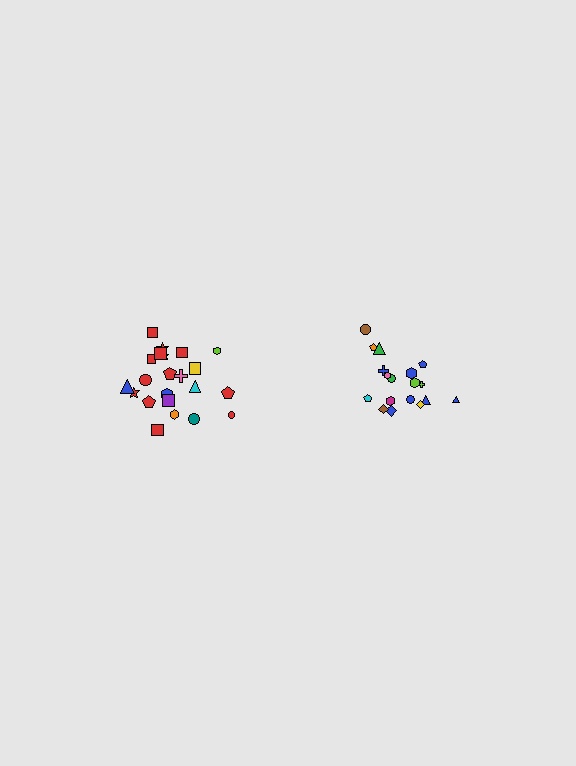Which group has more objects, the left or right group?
The left group.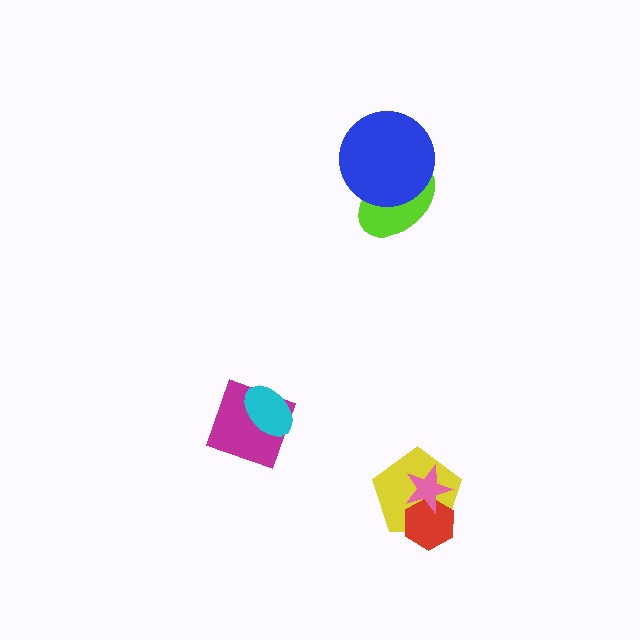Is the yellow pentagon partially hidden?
Yes, it is partially covered by another shape.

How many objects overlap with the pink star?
2 objects overlap with the pink star.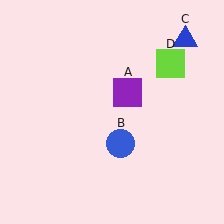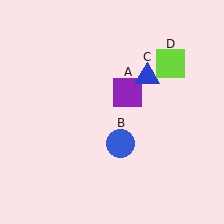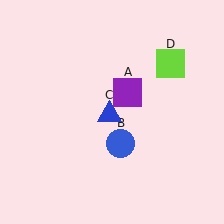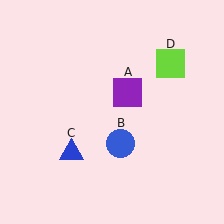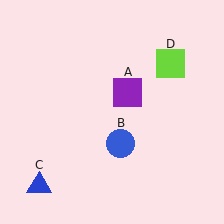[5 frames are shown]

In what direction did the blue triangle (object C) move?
The blue triangle (object C) moved down and to the left.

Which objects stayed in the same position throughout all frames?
Purple square (object A) and blue circle (object B) and lime square (object D) remained stationary.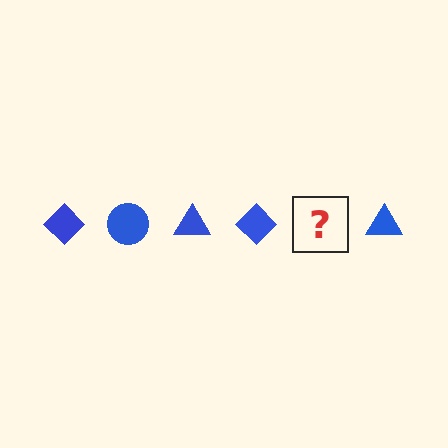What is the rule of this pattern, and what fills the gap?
The rule is that the pattern cycles through diamond, circle, triangle shapes in blue. The gap should be filled with a blue circle.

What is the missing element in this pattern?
The missing element is a blue circle.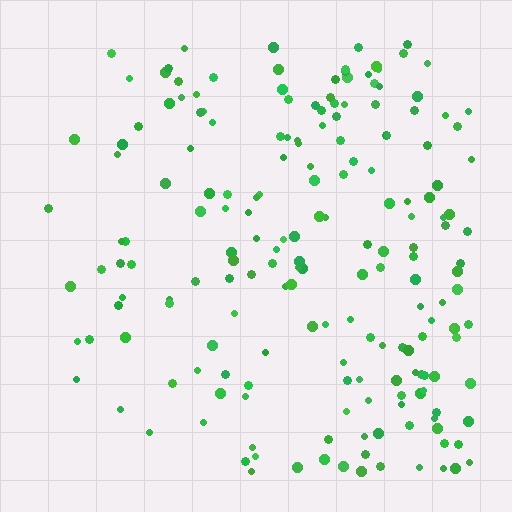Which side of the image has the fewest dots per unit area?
The left.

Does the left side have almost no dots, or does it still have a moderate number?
Still a moderate number, just noticeably fewer than the right.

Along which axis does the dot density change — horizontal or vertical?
Horizontal.